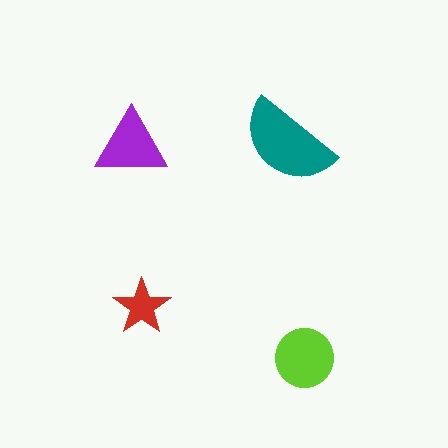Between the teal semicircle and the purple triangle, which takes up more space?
The teal semicircle.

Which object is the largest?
The teal semicircle.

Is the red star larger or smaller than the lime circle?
Smaller.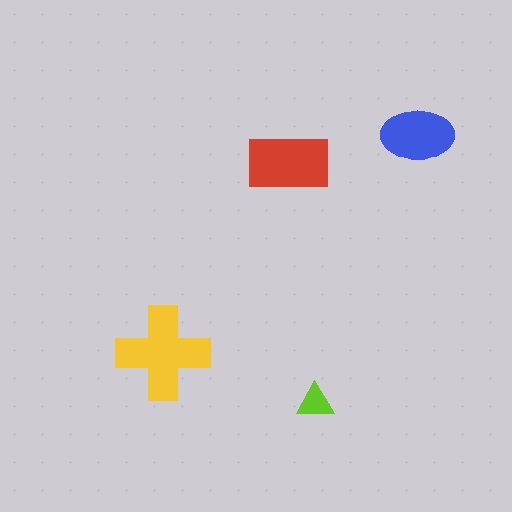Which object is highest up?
The blue ellipse is topmost.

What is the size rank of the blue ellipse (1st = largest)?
3rd.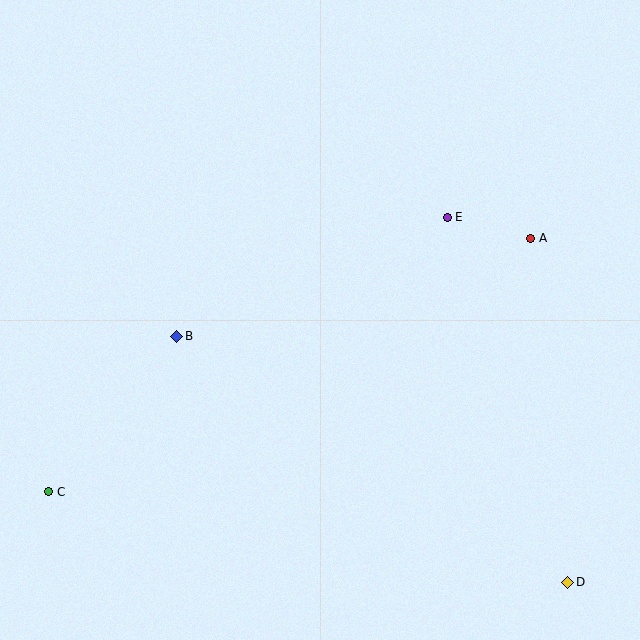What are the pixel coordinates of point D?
Point D is at (568, 582).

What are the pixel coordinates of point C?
Point C is at (49, 492).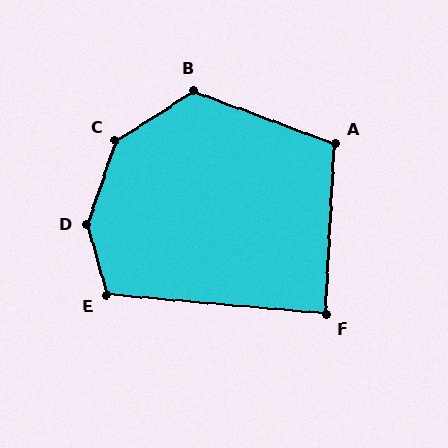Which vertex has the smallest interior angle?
F, at approximately 88 degrees.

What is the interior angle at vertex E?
Approximately 111 degrees (obtuse).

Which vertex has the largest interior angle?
D, at approximately 146 degrees.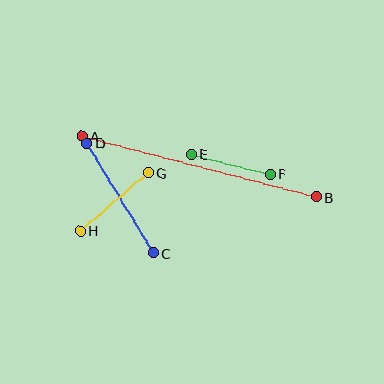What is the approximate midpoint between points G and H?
The midpoint is at approximately (114, 202) pixels.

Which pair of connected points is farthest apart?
Points A and B are farthest apart.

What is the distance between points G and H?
The distance is approximately 89 pixels.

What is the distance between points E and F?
The distance is approximately 82 pixels.